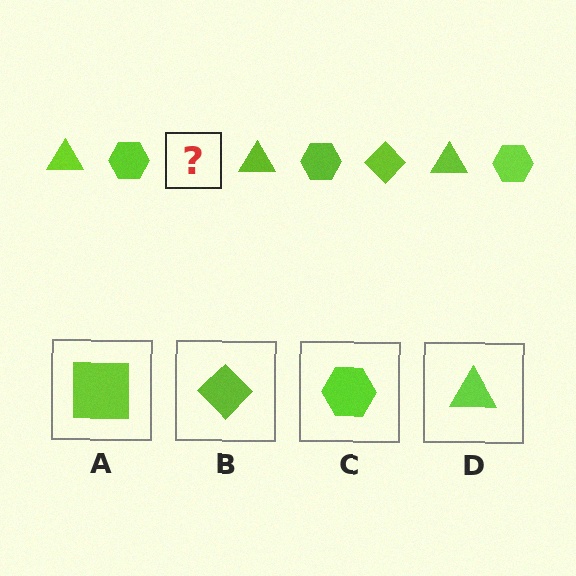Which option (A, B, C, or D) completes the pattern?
B.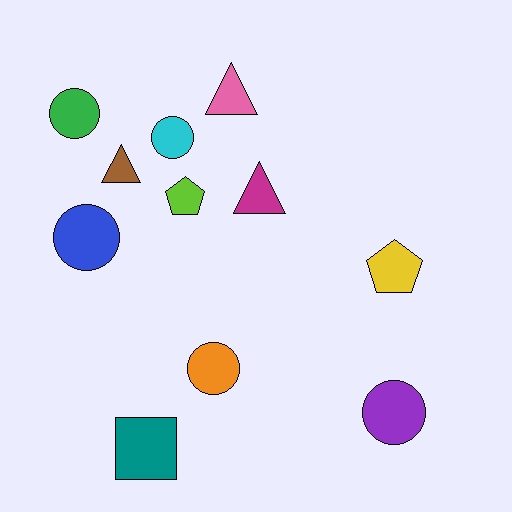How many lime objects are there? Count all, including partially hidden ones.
There is 1 lime object.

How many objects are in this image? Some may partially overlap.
There are 11 objects.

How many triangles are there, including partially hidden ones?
There are 3 triangles.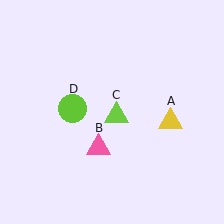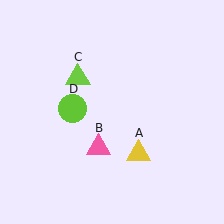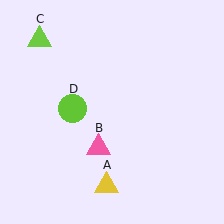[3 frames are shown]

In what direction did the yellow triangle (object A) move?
The yellow triangle (object A) moved down and to the left.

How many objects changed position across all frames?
2 objects changed position: yellow triangle (object A), lime triangle (object C).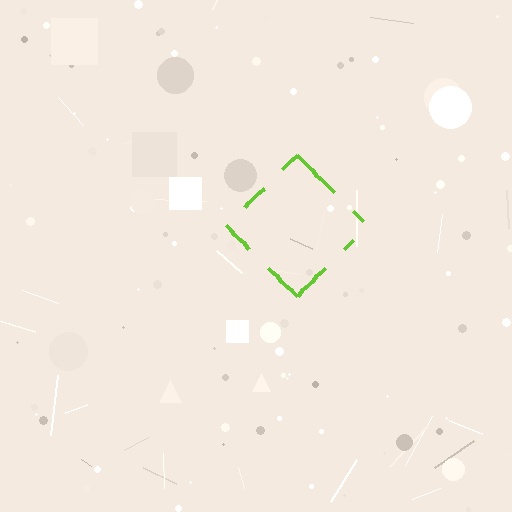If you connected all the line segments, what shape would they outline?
They would outline a diamond.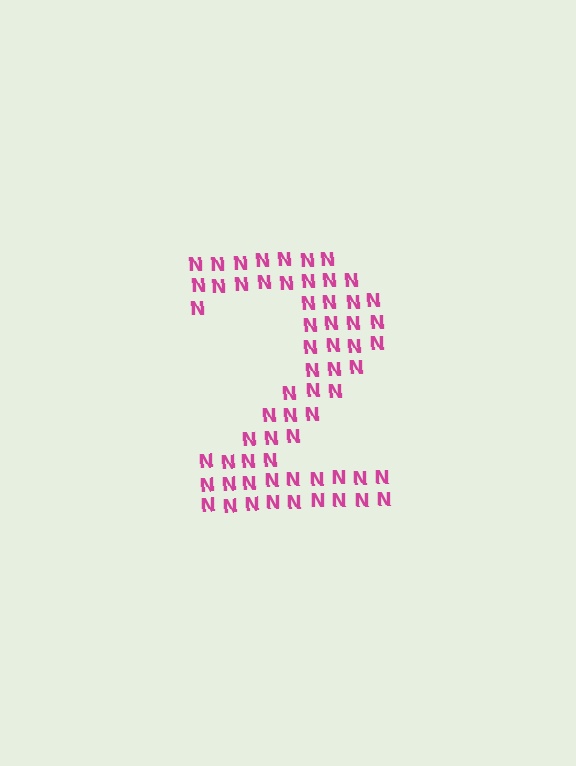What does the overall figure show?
The overall figure shows the digit 2.